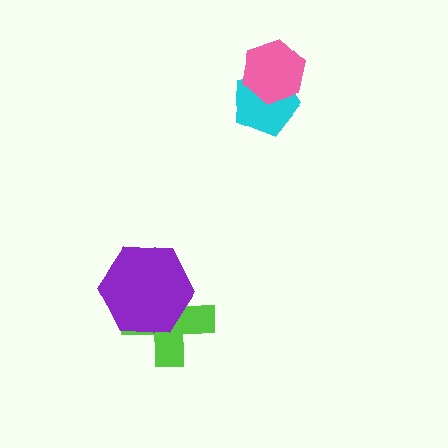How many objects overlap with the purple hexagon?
1 object overlaps with the purple hexagon.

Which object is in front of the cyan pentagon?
The pink hexagon is in front of the cyan pentagon.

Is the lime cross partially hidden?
Yes, it is partially covered by another shape.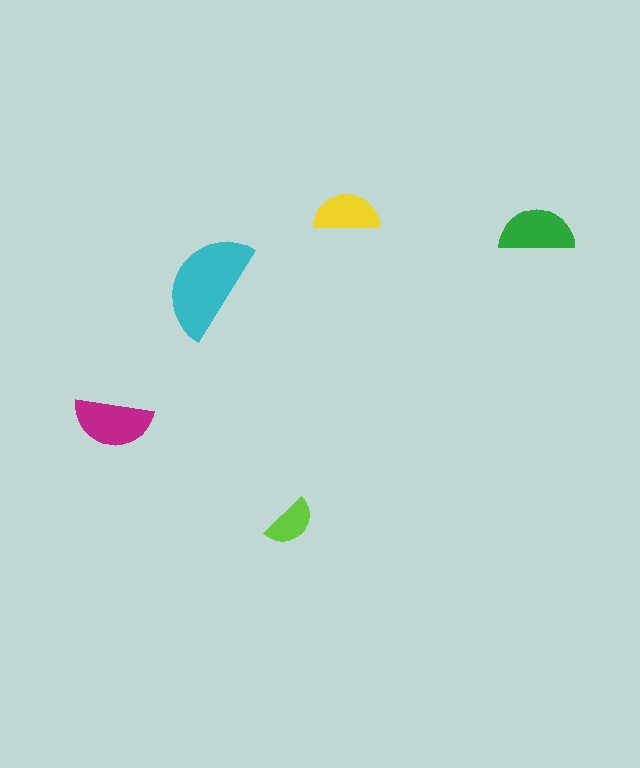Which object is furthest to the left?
The magenta semicircle is leftmost.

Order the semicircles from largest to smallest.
the cyan one, the magenta one, the green one, the yellow one, the lime one.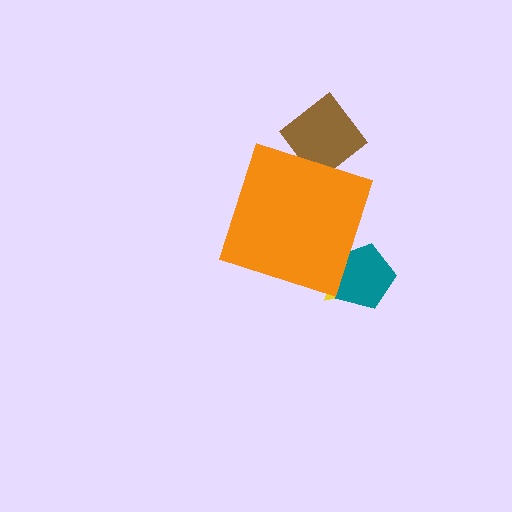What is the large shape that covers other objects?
An orange diamond.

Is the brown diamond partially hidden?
Yes, the brown diamond is partially hidden behind the orange diamond.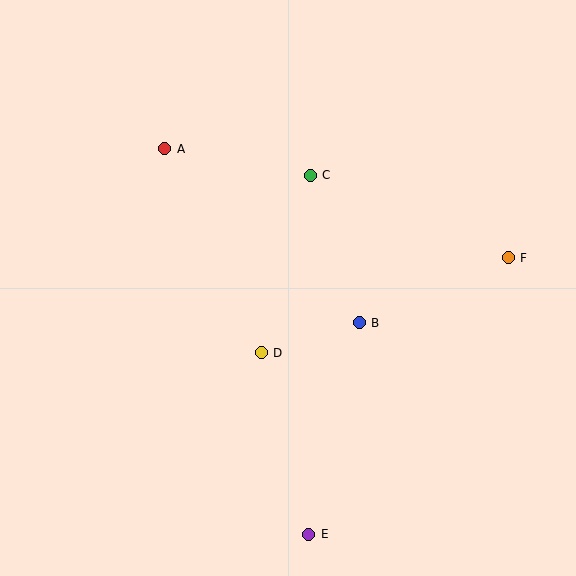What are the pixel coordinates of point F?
Point F is at (508, 258).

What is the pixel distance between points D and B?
The distance between D and B is 102 pixels.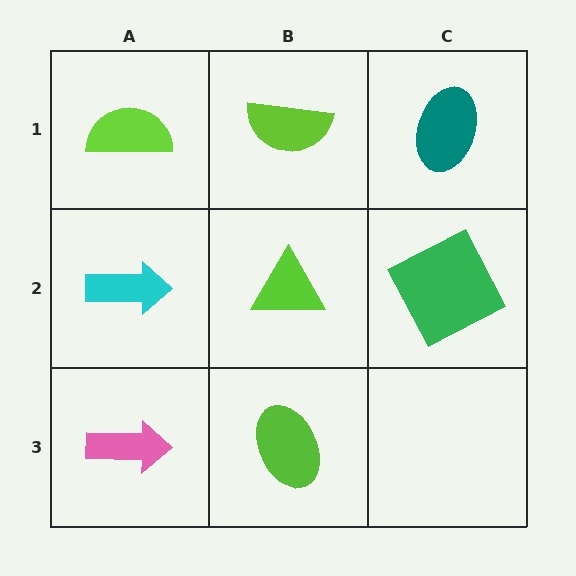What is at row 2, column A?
A cyan arrow.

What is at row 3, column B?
A lime ellipse.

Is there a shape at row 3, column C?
No, that cell is empty.